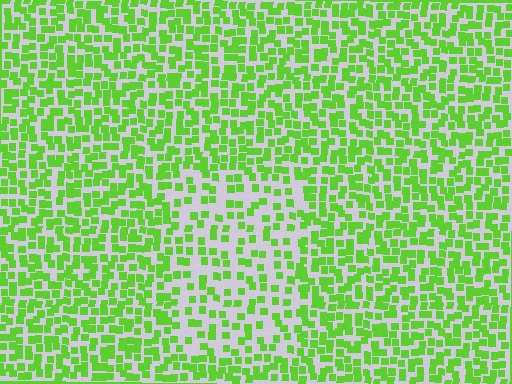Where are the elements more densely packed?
The elements are more densely packed outside the rectangle boundary.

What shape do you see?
I see a rectangle.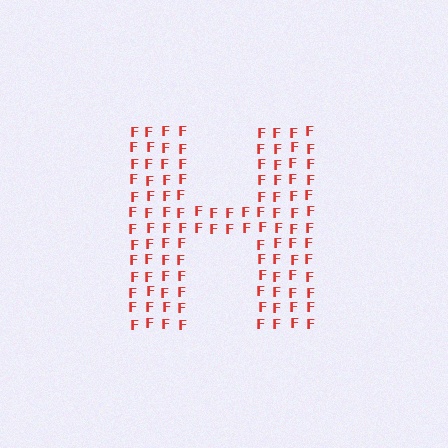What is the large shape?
The large shape is the letter H.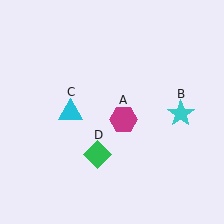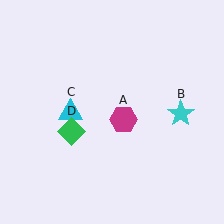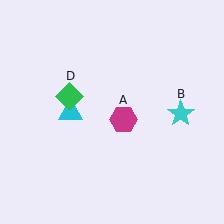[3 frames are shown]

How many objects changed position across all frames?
1 object changed position: green diamond (object D).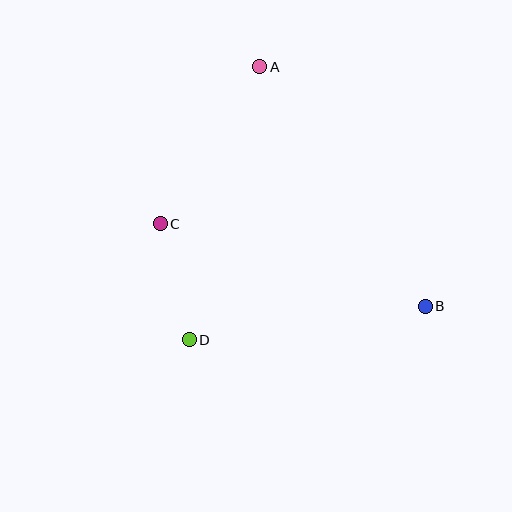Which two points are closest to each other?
Points C and D are closest to each other.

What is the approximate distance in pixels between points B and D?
The distance between B and D is approximately 239 pixels.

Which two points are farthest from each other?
Points A and B are farthest from each other.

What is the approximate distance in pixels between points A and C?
The distance between A and C is approximately 186 pixels.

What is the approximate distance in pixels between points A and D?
The distance between A and D is approximately 282 pixels.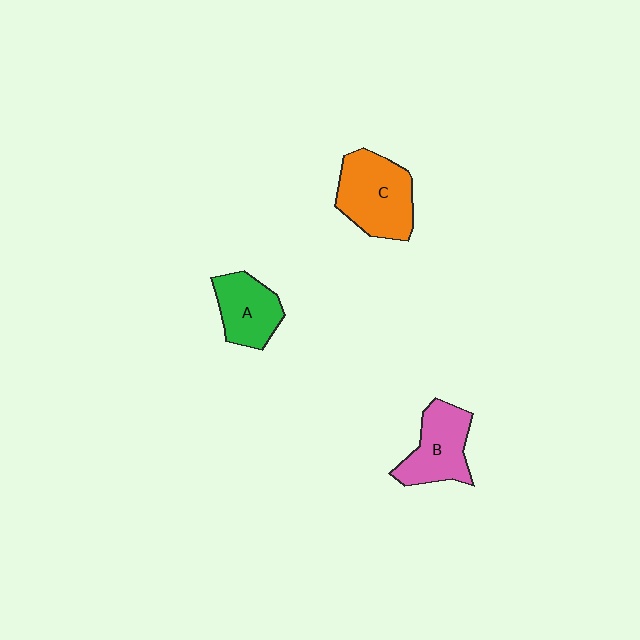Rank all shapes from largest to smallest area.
From largest to smallest: C (orange), B (pink), A (green).